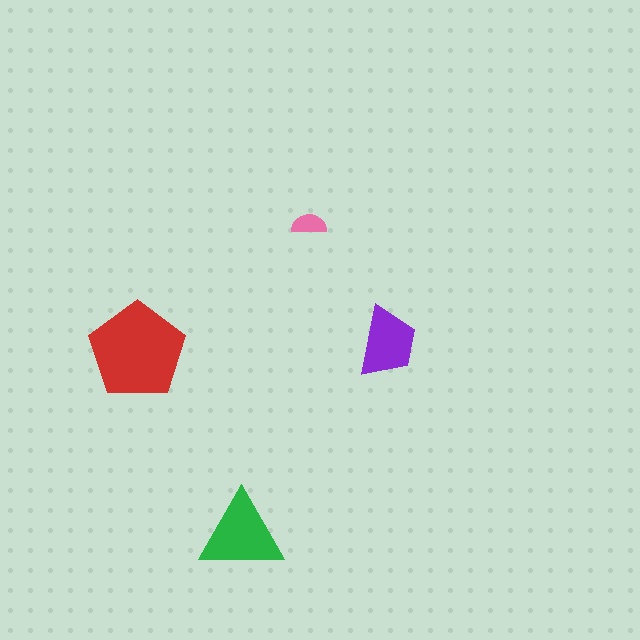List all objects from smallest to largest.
The pink semicircle, the purple trapezoid, the green triangle, the red pentagon.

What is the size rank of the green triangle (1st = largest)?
2nd.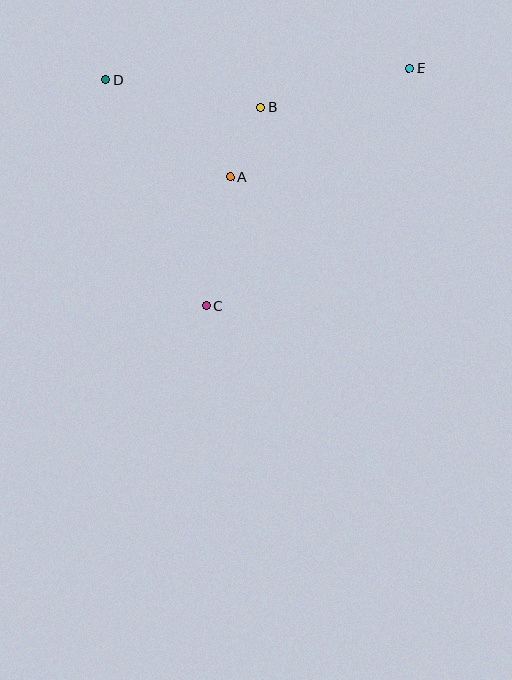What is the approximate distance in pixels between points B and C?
The distance between B and C is approximately 206 pixels.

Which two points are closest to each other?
Points A and B are closest to each other.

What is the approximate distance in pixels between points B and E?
The distance between B and E is approximately 154 pixels.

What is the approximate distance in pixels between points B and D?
The distance between B and D is approximately 157 pixels.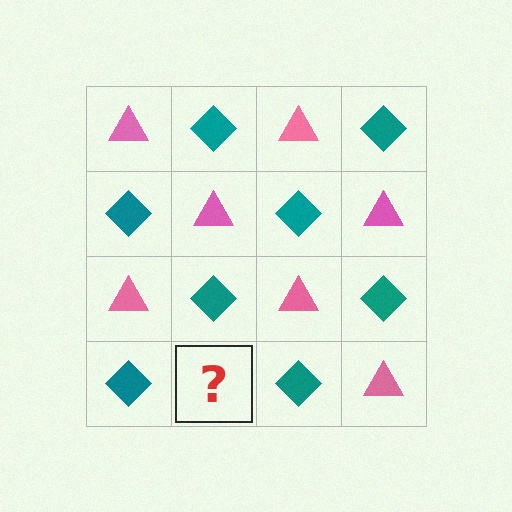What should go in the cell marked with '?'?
The missing cell should contain a pink triangle.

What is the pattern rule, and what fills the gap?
The rule is that it alternates pink triangle and teal diamond in a checkerboard pattern. The gap should be filled with a pink triangle.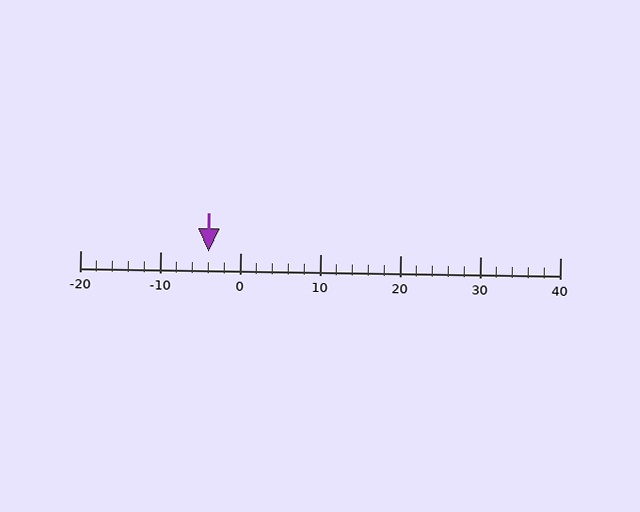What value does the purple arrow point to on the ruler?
The purple arrow points to approximately -4.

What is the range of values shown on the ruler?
The ruler shows values from -20 to 40.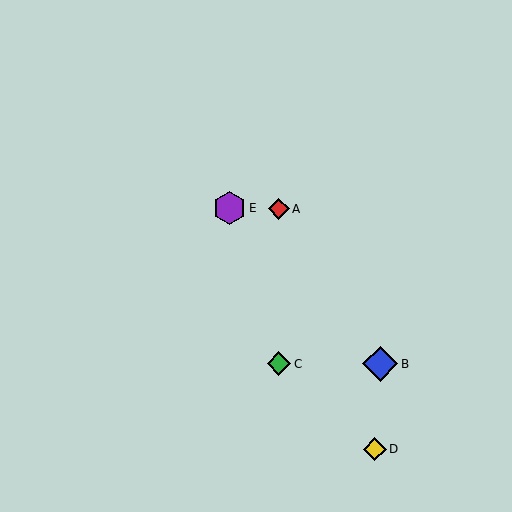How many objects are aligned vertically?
2 objects (A, C) are aligned vertically.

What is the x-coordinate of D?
Object D is at x≈375.